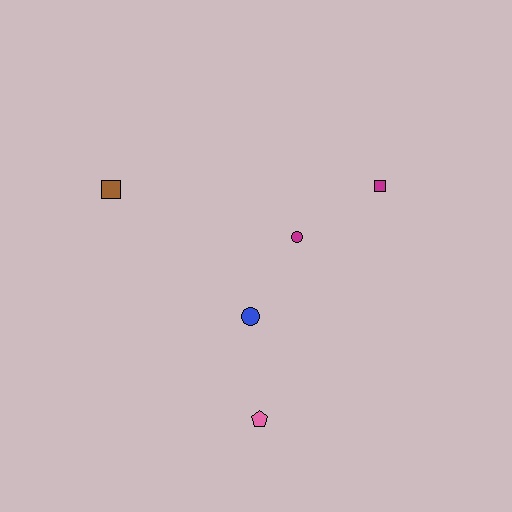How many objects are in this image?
There are 5 objects.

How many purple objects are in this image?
There are no purple objects.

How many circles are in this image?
There are 2 circles.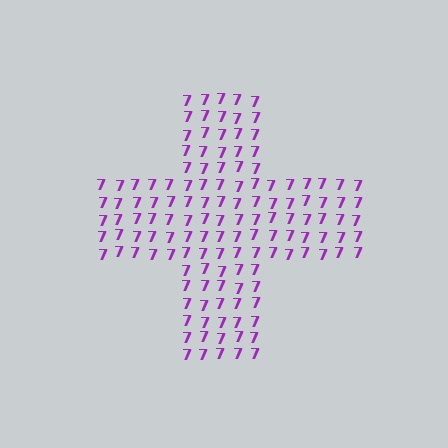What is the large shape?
The large shape is a cross.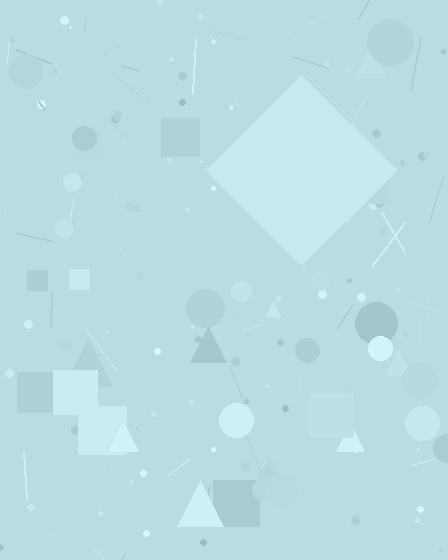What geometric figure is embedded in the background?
A diamond is embedded in the background.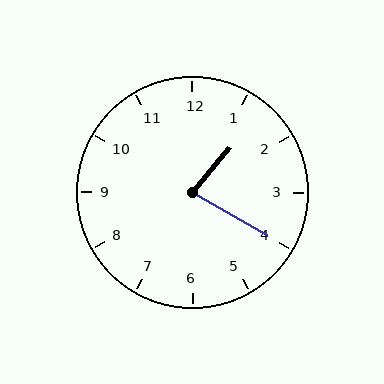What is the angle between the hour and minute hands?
Approximately 80 degrees.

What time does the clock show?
1:20.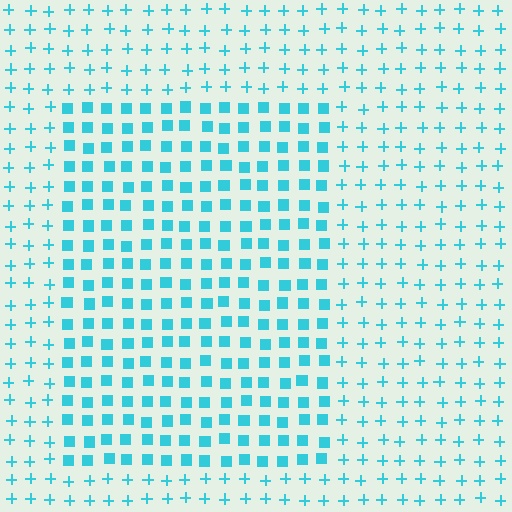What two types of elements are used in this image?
The image uses squares inside the rectangle region and plus signs outside it.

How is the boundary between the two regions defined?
The boundary is defined by a change in element shape: squares inside vs. plus signs outside. All elements share the same color and spacing.